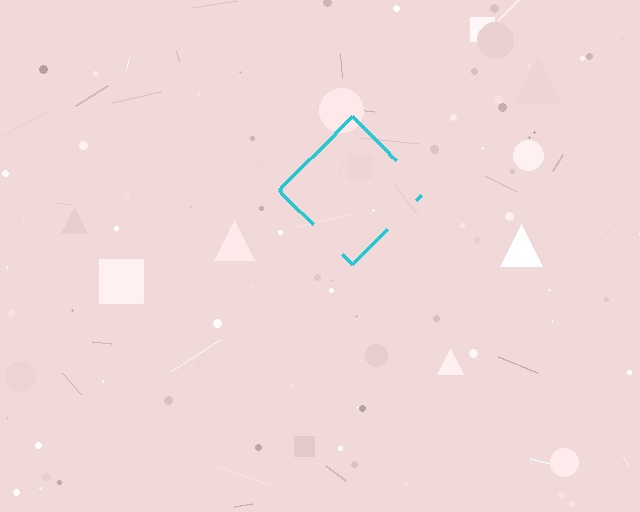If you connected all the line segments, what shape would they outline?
They would outline a diamond.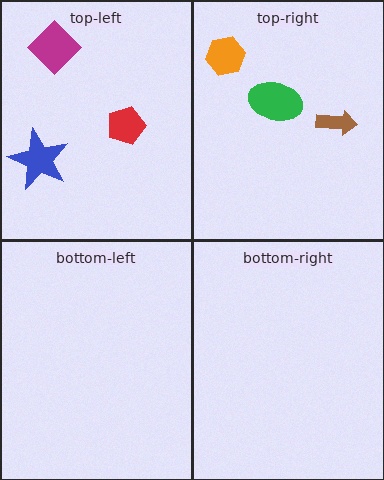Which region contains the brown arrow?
The top-right region.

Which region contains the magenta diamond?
The top-left region.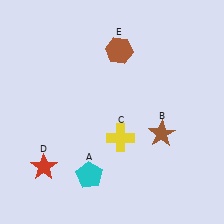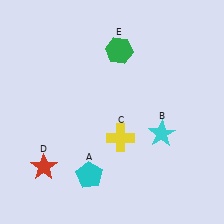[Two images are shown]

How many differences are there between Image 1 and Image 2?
There are 2 differences between the two images.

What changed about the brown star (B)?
In Image 1, B is brown. In Image 2, it changed to cyan.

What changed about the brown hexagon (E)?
In Image 1, E is brown. In Image 2, it changed to green.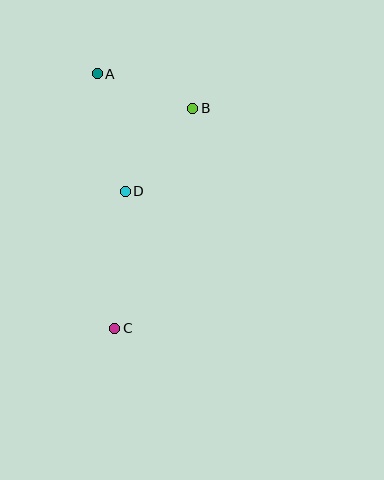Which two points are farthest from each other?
Points A and C are farthest from each other.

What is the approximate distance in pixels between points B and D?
The distance between B and D is approximately 107 pixels.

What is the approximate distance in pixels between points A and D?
The distance between A and D is approximately 121 pixels.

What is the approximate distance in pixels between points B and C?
The distance between B and C is approximately 234 pixels.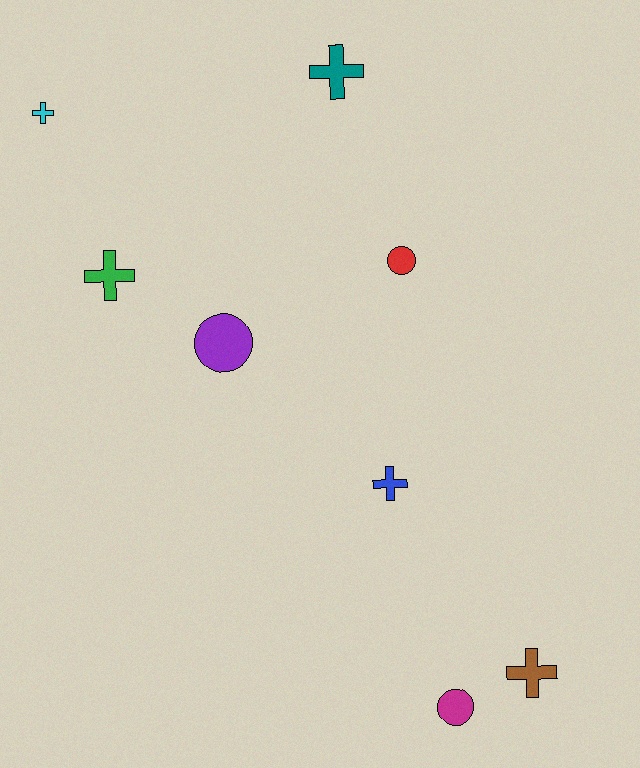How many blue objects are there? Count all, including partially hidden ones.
There is 1 blue object.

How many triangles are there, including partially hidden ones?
There are no triangles.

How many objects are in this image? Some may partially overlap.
There are 8 objects.